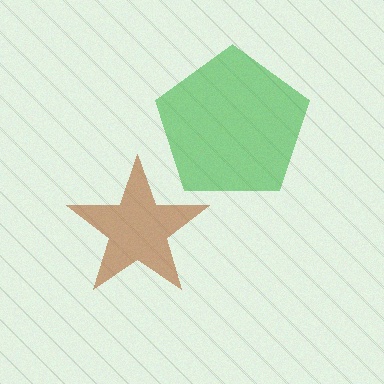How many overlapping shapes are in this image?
There are 2 overlapping shapes in the image.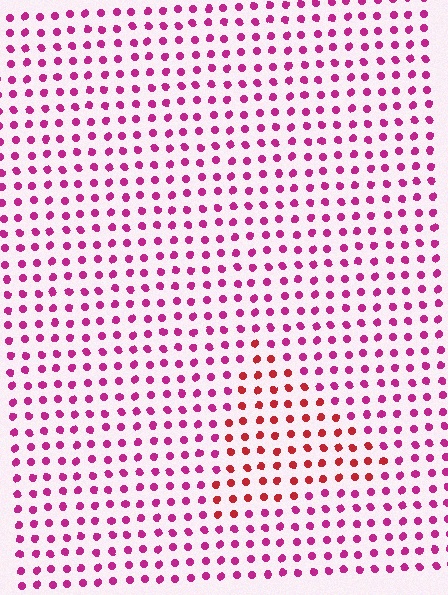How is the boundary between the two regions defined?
The boundary is defined purely by a slight shift in hue (about 36 degrees). Spacing, size, and orientation are identical on both sides.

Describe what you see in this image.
The image is filled with small magenta elements in a uniform arrangement. A triangle-shaped region is visible where the elements are tinted to a slightly different hue, forming a subtle color boundary.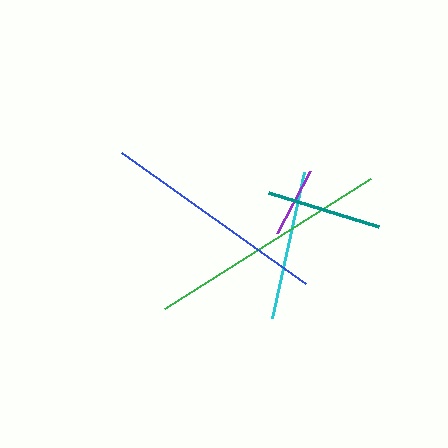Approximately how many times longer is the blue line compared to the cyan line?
The blue line is approximately 1.5 times the length of the cyan line.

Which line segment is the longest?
The green line is the longest at approximately 244 pixels.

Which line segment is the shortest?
The purple line is the shortest at approximately 70 pixels.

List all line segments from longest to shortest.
From longest to shortest: green, blue, cyan, teal, purple.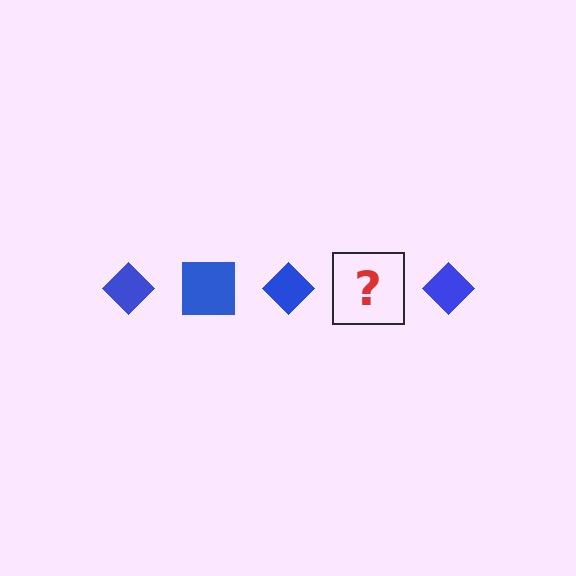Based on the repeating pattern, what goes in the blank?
The blank should be a blue square.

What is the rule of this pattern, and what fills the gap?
The rule is that the pattern cycles through diamond, square shapes in blue. The gap should be filled with a blue square.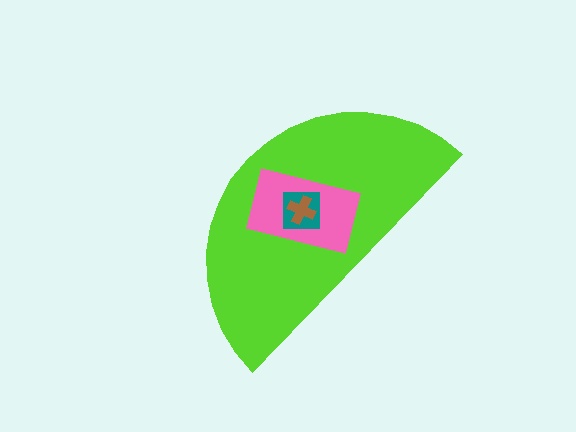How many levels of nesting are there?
4.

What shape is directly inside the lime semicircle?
The pink rectangle.